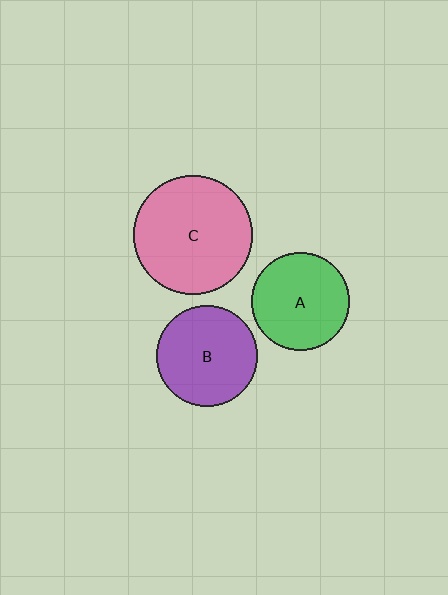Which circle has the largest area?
Circle C (pink).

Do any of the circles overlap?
No, none of the circles overlap.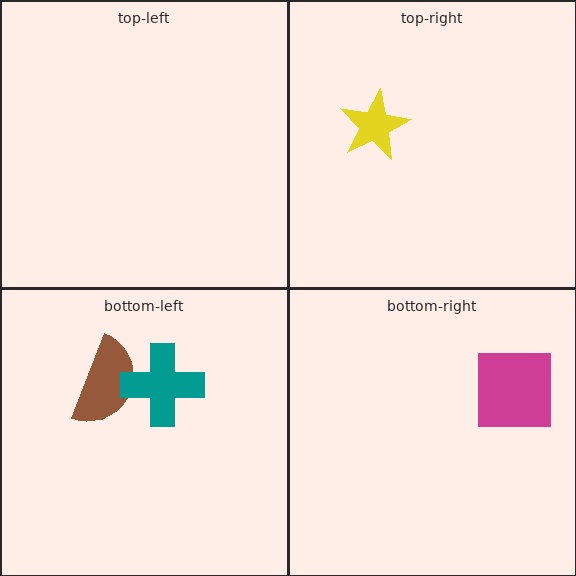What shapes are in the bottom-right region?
The magenta square.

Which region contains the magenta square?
The bottom-right region.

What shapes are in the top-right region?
The yellow star.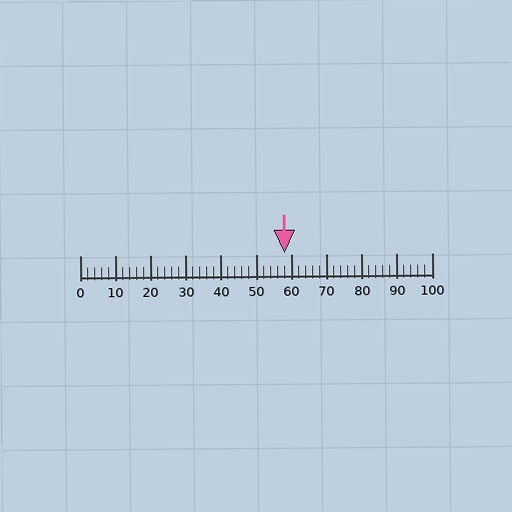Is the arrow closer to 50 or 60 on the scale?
The arrow is closer to 60.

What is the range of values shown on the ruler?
The ruler shows values from 0 to 100.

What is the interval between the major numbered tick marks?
The major tick marks are spaced 10 units apart.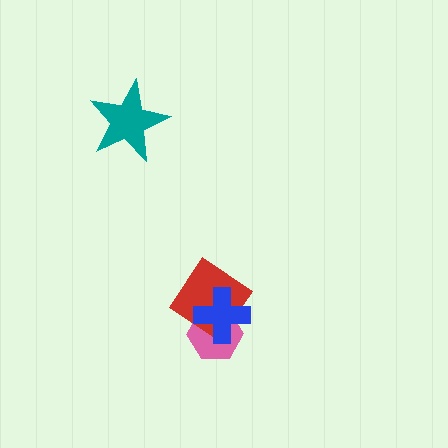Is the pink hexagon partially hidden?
Yes, it is partially covered by another shape.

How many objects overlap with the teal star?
0 objects overlap with the teal star.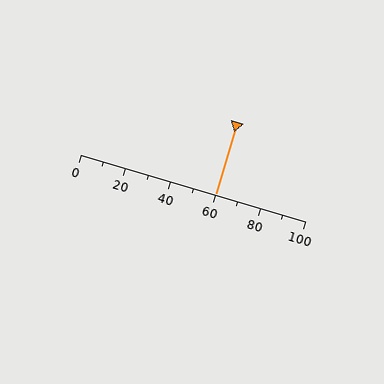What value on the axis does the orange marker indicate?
The marker indicates approximately 60.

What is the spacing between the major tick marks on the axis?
The major ticks are spaced 20 apart.